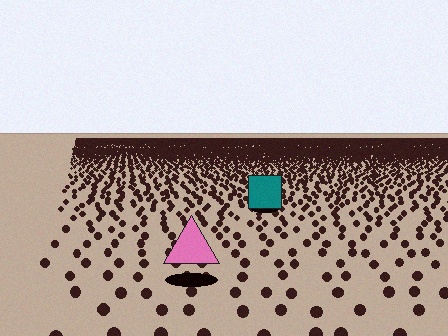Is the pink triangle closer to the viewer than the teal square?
Yes. The pink triangle is closer — you can tell from the texture gradient: the ground texture is coarser near it.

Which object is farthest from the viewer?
The teal square is farthest from the viewer. It appears smaller and the ground texture around it is denser.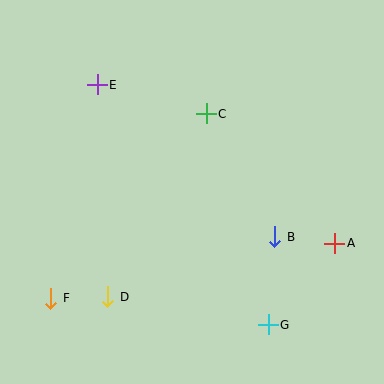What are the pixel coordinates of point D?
Point D is at (108, 297).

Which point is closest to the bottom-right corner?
Point G is closest to the bottom-right corner.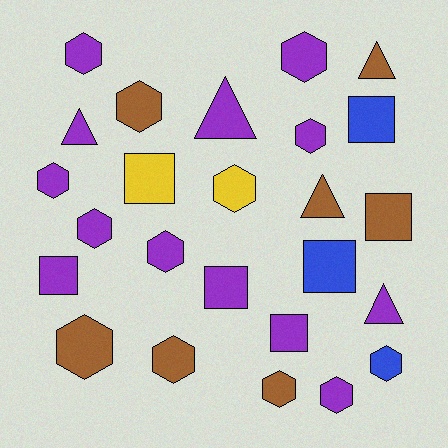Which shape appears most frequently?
Hexagon, with 13 objects.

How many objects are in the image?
There are 25 objects.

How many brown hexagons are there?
There are 4 brown hexagons.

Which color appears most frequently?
Purple, with 13 objects.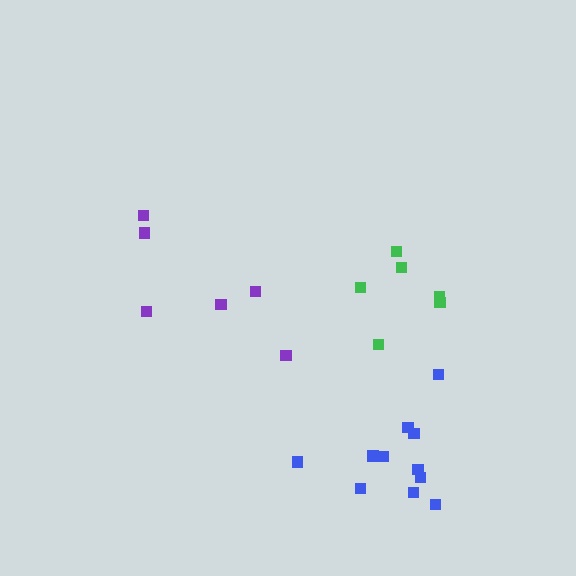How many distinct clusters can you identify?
There are 3 distinct clusters.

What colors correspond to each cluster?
The clusters are colored: blue, purple, green.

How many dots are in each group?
Group 1: 11 dots, Group 2: 6 dots, Group 3: 6 dots (23 total).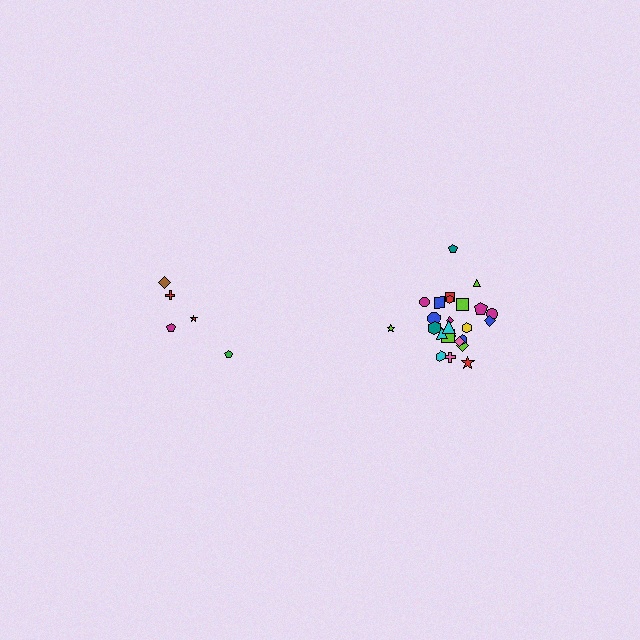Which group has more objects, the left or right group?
The right group.